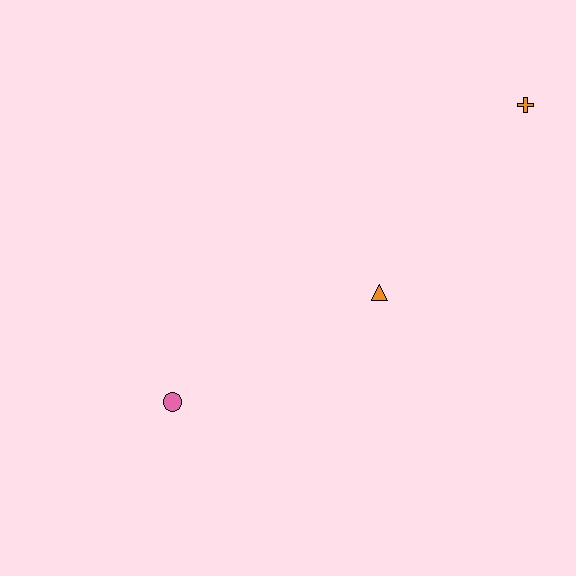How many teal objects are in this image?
There are no teal objects.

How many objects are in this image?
There are 3 objects.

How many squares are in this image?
There are no squares.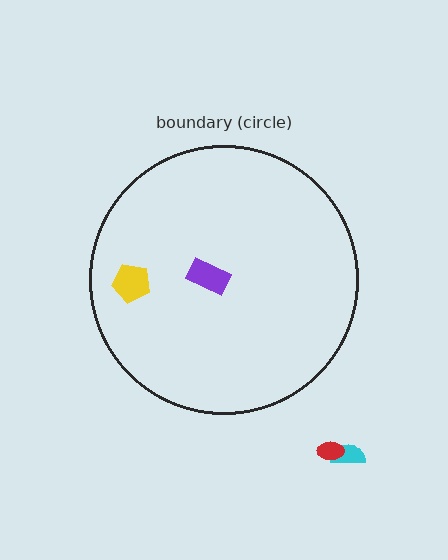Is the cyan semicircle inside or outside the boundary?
Outside.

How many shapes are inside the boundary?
2 inside, 2 outside.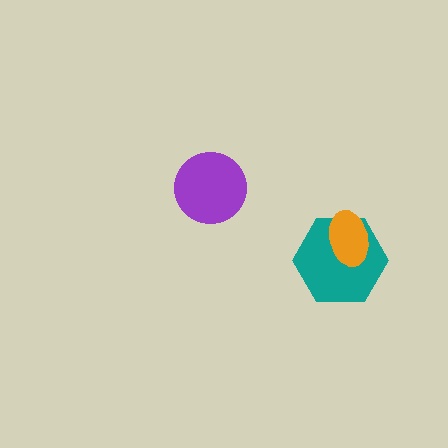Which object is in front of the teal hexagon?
The orange ellipse is in front of the teal hexagon.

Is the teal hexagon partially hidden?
Yes, it is partially covered by another shape.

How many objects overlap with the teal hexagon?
1 object overlaps with the teal hexagon.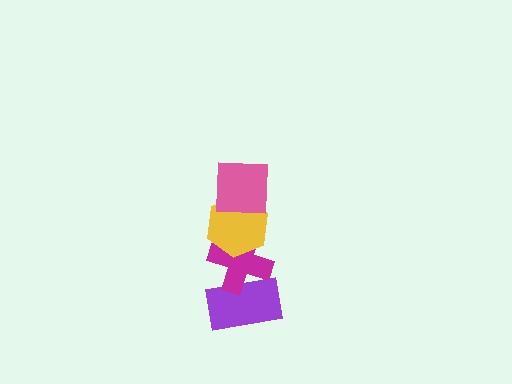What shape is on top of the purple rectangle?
The magenta cross is on top of the purple rectangle.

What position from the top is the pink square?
The pink square is 1st from the top.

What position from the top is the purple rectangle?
The purple rectangle is 4th from the top.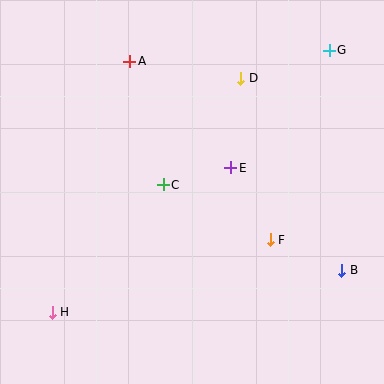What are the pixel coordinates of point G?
Point G is at (329, 50).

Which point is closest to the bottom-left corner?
Point H is closest to the bottom-left corner.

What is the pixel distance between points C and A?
The distance between C and A is 128 pixels.